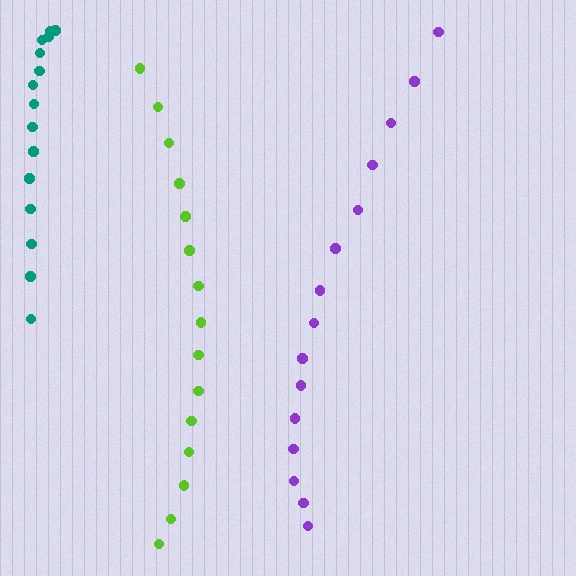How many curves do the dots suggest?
There are 3 distinct paths.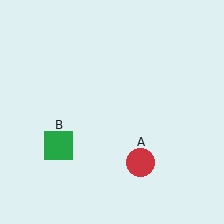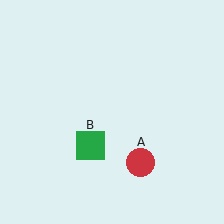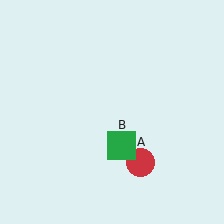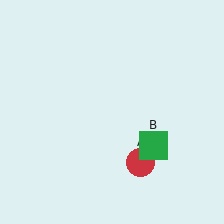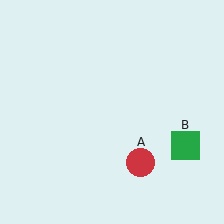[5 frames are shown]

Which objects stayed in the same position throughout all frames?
Red circle (object A) remained stationary.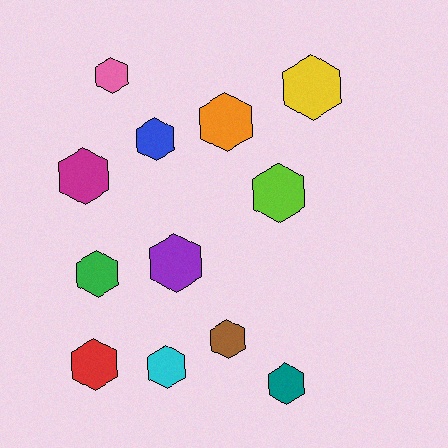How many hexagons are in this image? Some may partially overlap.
There are 12 hexagons.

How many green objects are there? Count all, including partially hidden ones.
There is 1 green object.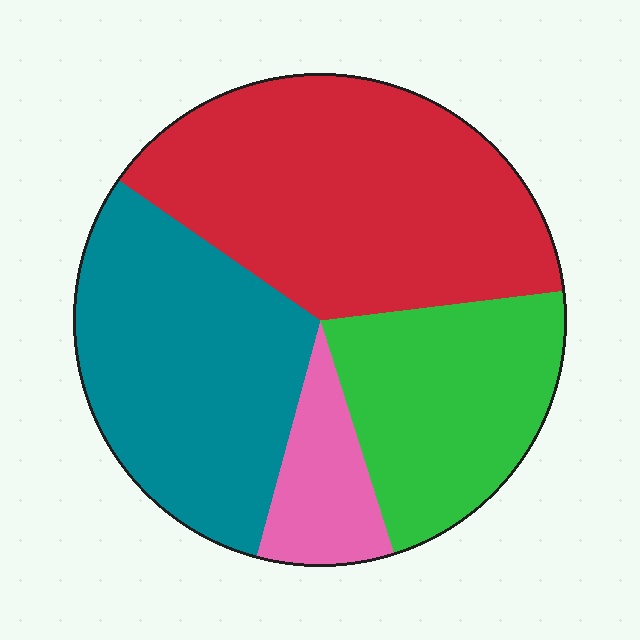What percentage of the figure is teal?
Teal covers 31% of the figure.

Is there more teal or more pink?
Teal.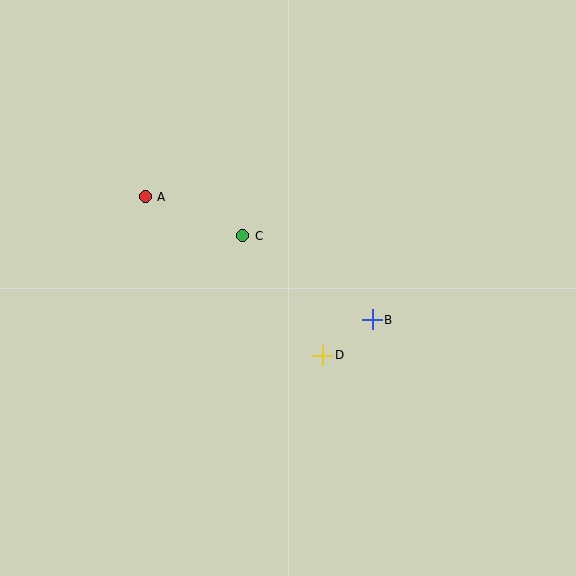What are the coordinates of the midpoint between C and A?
The midpoint between C and A is at (194, 216).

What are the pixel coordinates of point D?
Point D is at (323, 355).